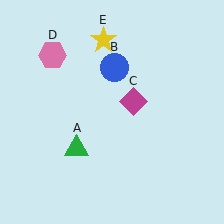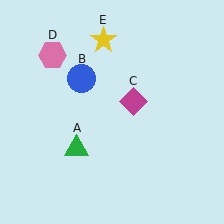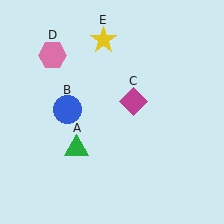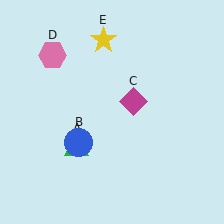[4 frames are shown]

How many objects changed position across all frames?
1 object changed position: blue circle (object B).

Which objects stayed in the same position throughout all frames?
Green triangle (object A) and magenta diamond (object C) and pink hexagon (object D) and yellow star (object E) remained stationary.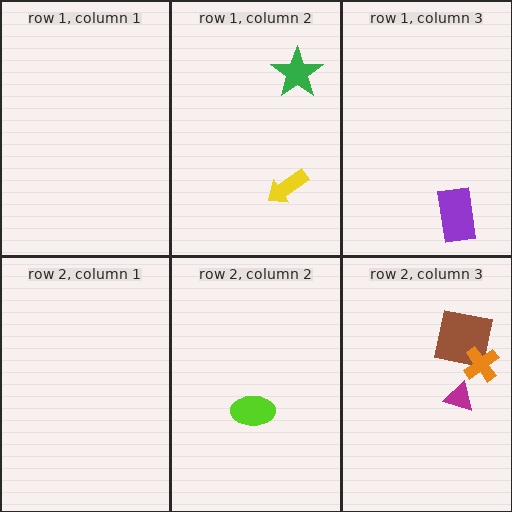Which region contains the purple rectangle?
The row 1, column 3 region.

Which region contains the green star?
The row 1, column 2 region.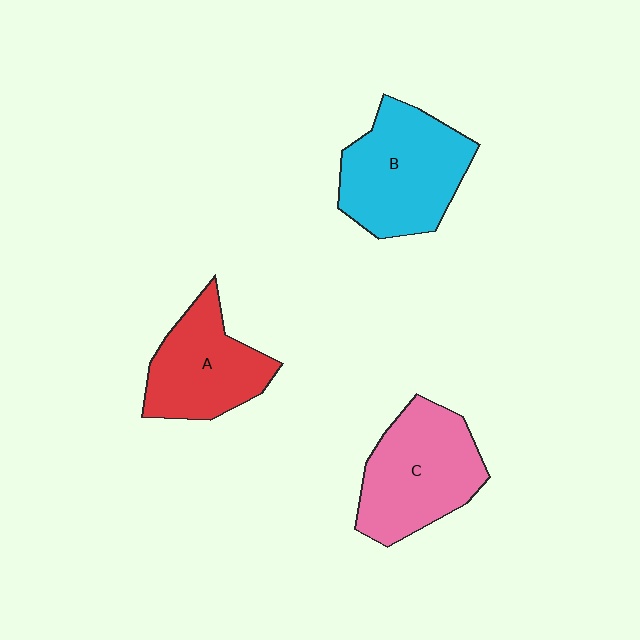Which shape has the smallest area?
Shape A (red).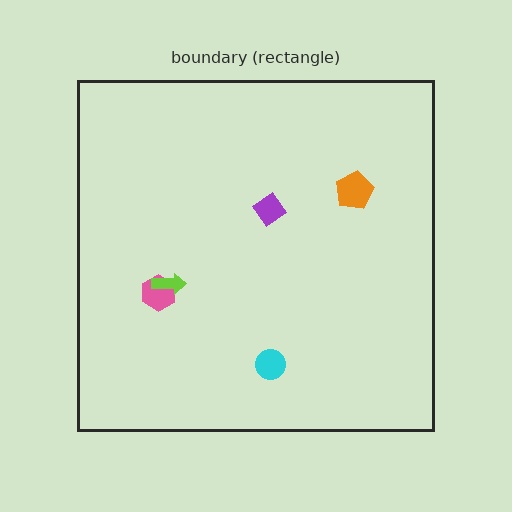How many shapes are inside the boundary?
5 inside, 0 outside.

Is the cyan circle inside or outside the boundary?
Inside.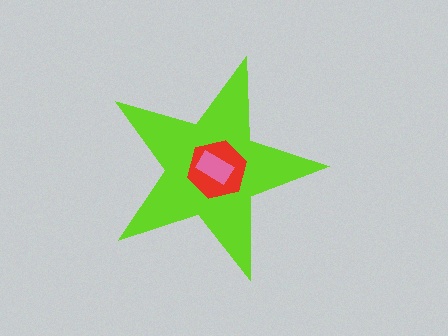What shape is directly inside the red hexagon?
The pink rectangle.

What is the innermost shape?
The pink rectangle.